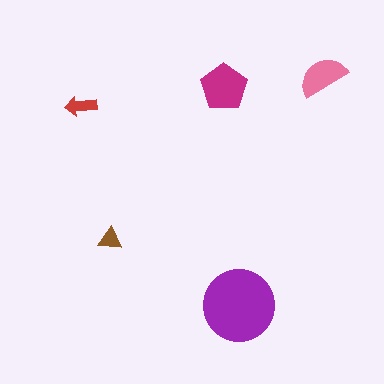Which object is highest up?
The pink semicircle is topmost.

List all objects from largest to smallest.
The purple circle, the magenta pentagon, the pink semicircle, the red arrow, the brown triangle.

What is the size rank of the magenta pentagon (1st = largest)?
2nd.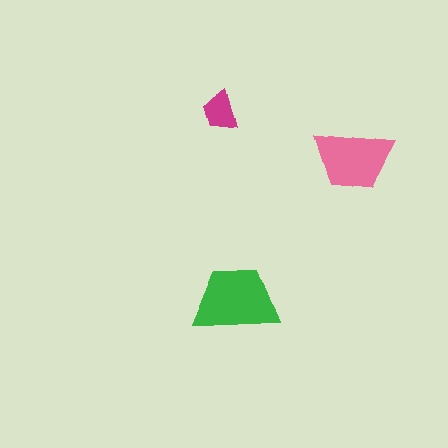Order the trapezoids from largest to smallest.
the green one, the pink one, the magenta one.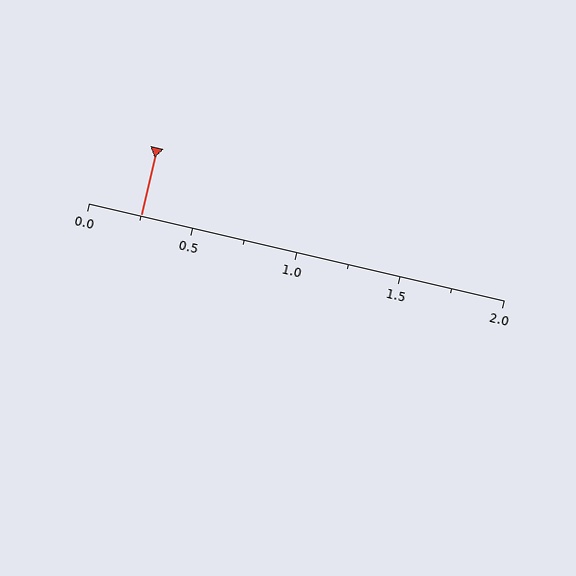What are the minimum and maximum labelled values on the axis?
The axis runs from 0.0 to 2.0.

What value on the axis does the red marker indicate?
The marker indicates approximately 0.25.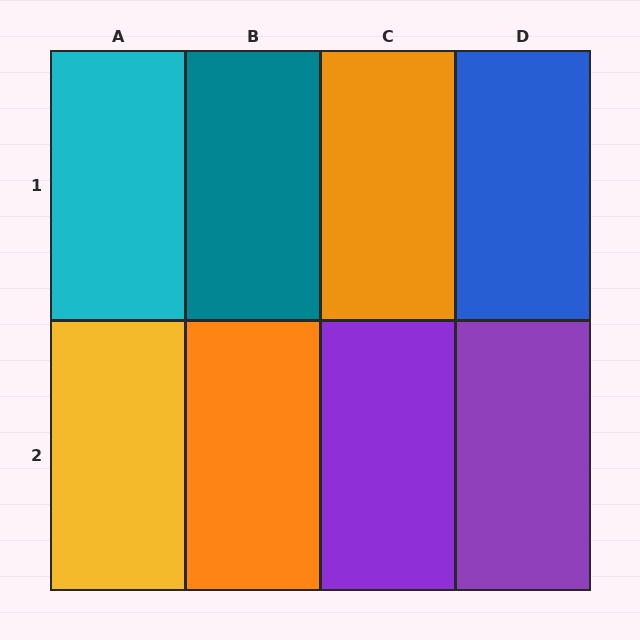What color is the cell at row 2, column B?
Orange.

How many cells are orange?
2 cells are orange.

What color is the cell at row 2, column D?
Purple.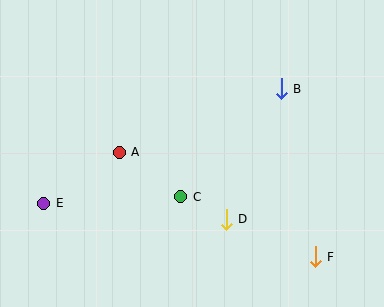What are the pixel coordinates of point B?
Point B is at (281, 89).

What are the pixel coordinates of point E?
Point E is at (44, 203).